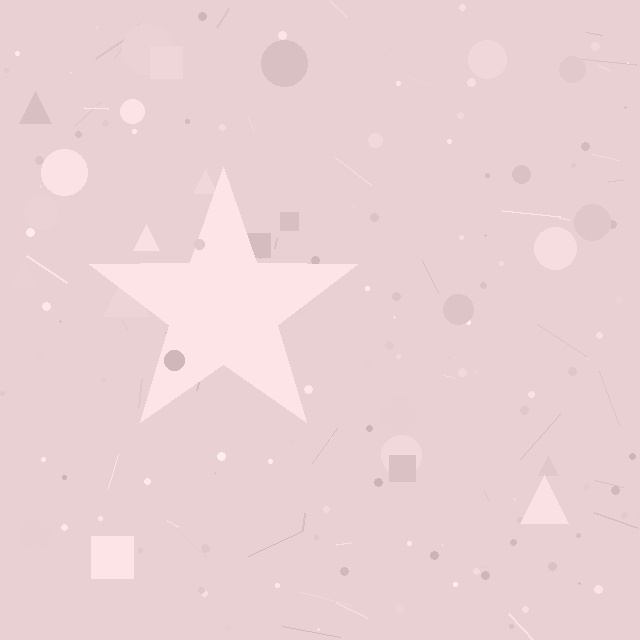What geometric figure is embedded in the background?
A star is embedded in the background.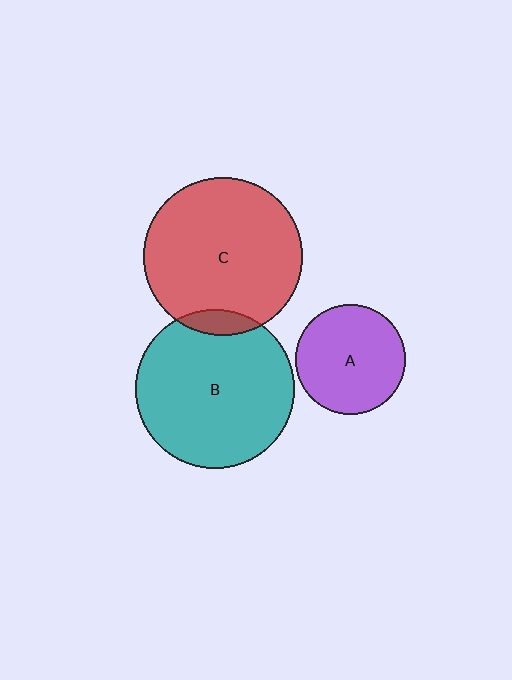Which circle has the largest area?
Circle B (teal).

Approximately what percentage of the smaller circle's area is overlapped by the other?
Approximately 10%.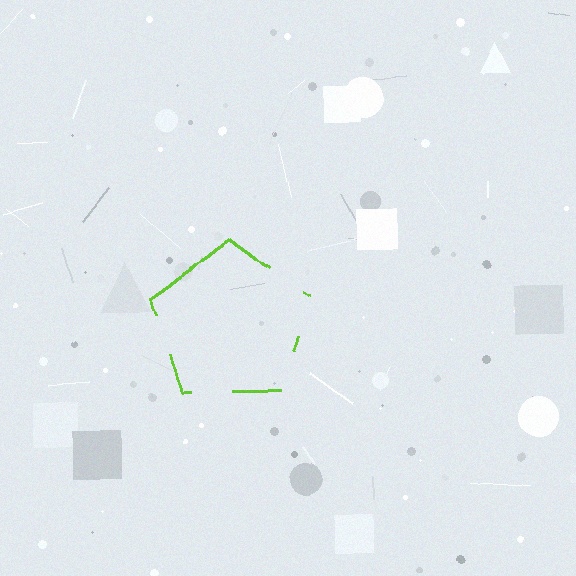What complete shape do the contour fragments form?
The contour fragments form a pentagon.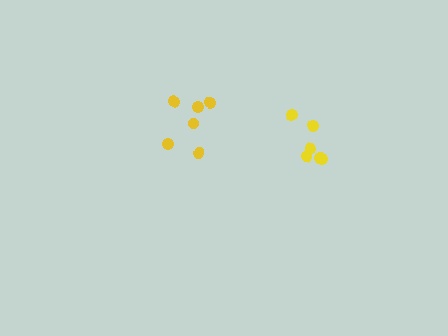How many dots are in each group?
Group 1: 6 dots, Group 2: 6 dots (12 total).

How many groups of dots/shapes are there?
There are 2 groups.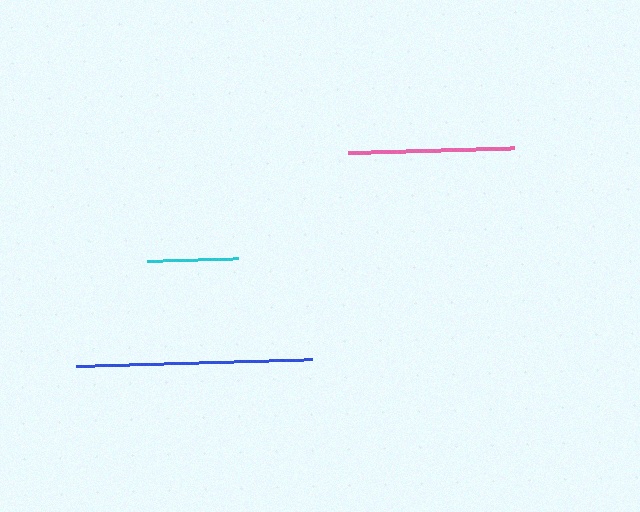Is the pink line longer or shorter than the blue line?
The blue line is longer than the pink line.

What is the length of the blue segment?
The blue segment is approximately 236 pixels long.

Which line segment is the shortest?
The cyan line is the shortest at approximately 92 pixels.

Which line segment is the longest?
The blue line is the longest at approximately 236 pixels.